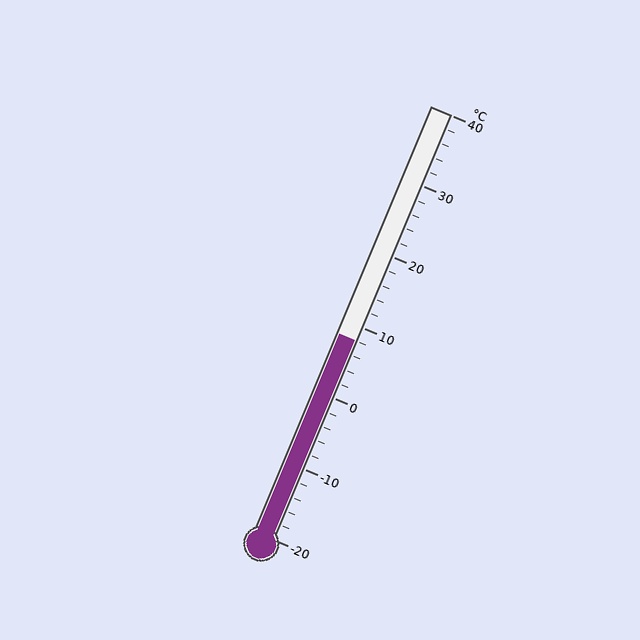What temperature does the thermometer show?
The thermometer shows approximately 8°C.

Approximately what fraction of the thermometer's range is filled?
The thermometer is filled to approximately 45% of its range.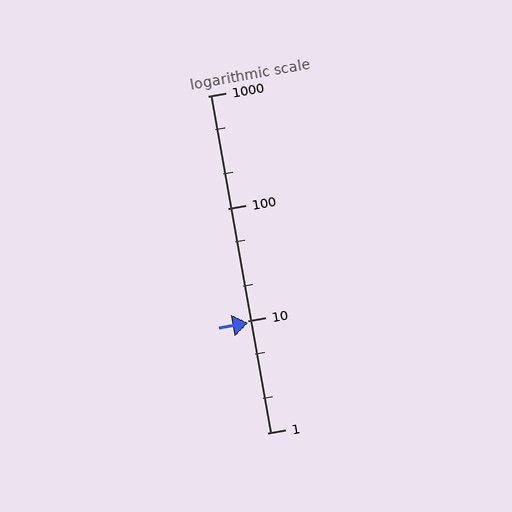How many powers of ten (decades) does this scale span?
The scale spans 3 decades, from 1 to 1000.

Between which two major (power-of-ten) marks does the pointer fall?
The pointer is between 1 and 10.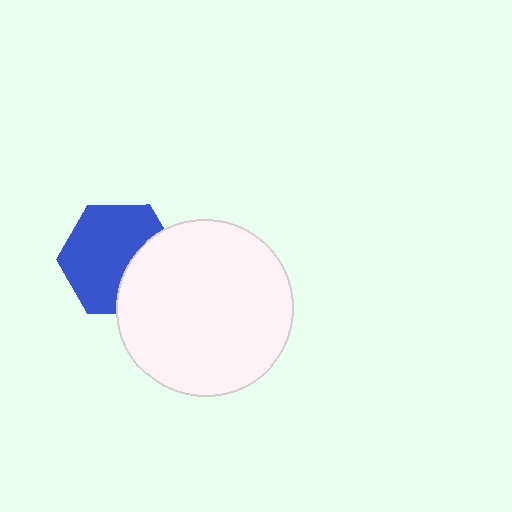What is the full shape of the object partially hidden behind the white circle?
The partially hidden object is a blue hexagon.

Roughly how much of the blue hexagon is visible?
Most of it is visible (roughly 68%).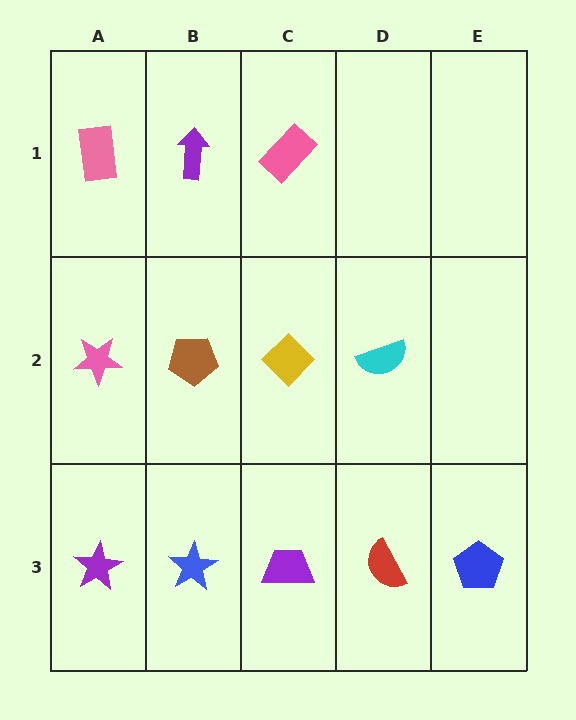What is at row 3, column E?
A blue pentagon.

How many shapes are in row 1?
3 shapes.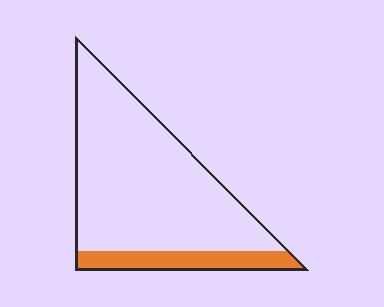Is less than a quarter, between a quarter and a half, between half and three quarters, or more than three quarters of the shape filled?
Less than a quarter.